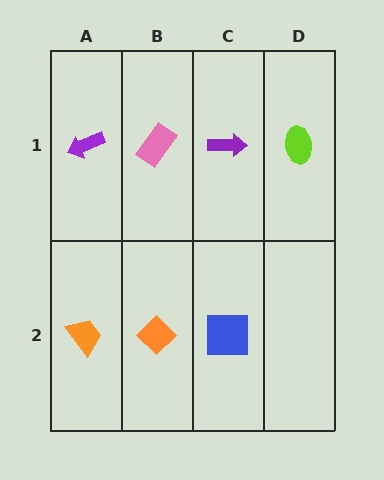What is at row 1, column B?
A pink rectangle.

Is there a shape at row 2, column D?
No, that cell is empty.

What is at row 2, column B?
An orange diamond.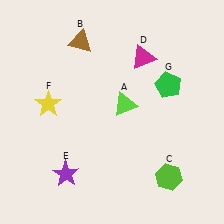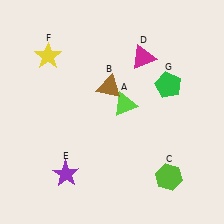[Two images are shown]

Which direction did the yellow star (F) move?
The yellow star (F) moved up.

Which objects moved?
The objects that moved are: the brown triangle (B), the yellow star (F).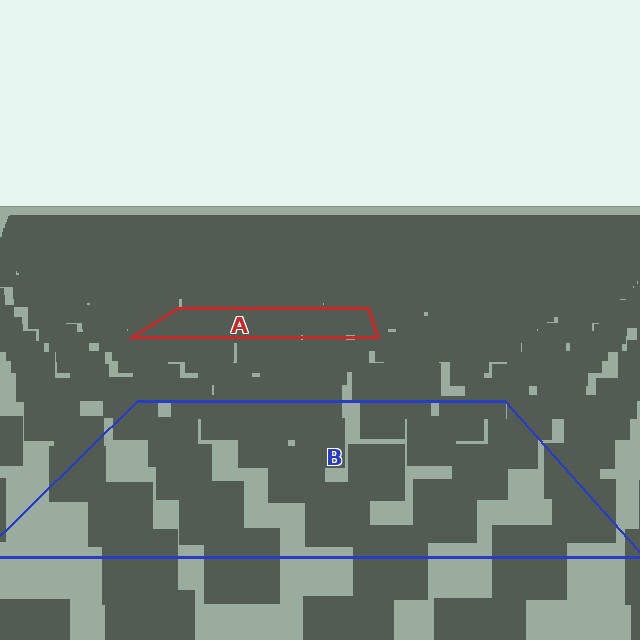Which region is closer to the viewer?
Region B is closer. The texture elements there are larger and more spread out.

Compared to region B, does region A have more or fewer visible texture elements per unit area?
Region A has more texture elements per unit area — they are packed more densely because it is farther away.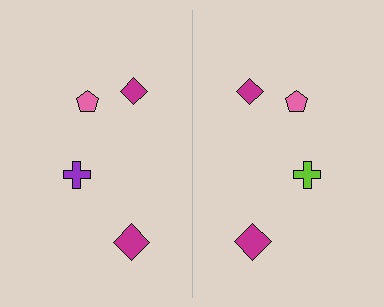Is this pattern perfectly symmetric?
No, the pattern is not perfectly symmetric. The lime cross on the right side breaks the symmetry — its mirror counterpart is purple.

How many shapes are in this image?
There are 8 shapes in this image.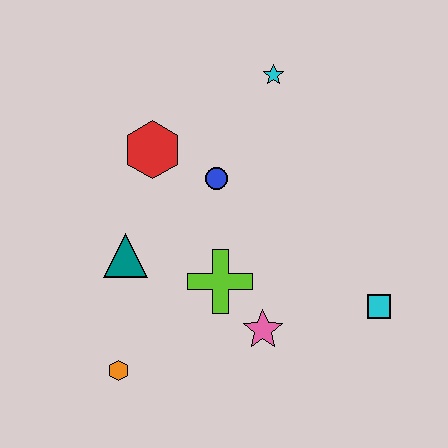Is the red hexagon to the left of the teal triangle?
No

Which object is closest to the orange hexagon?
The teal triangle is closest to the orange hexagon.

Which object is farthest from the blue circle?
The orange hexagon is farthest from the blue circle.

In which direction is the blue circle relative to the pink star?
The blue circle is above the pink star.